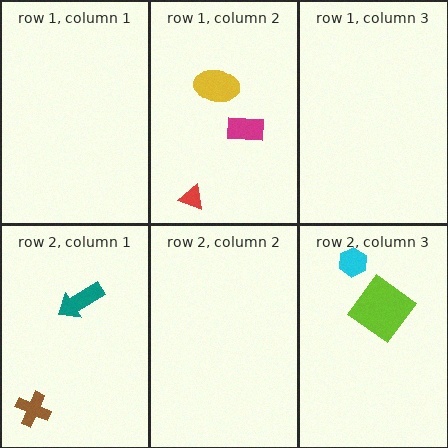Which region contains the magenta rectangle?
The row 1, column 2 region.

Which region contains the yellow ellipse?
The row 1, column 2 region.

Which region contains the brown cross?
The row 2, column 1 region.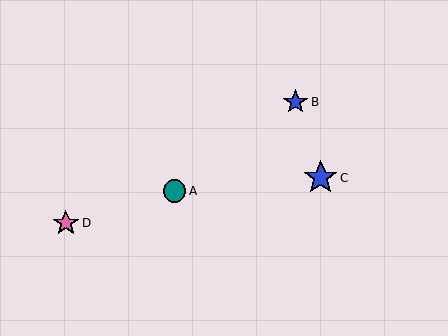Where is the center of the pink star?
The center of the pink star is at (66, 223).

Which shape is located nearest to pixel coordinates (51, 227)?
The pink star (labeled D) at (66, 223) is nearest to that location.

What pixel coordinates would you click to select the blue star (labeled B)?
Click at (296, 102) to select the blue star B.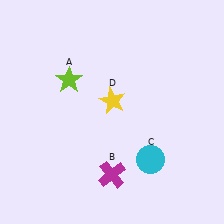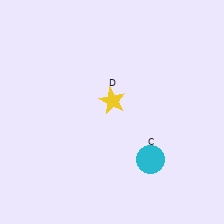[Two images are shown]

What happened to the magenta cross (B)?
The magenta cross (B) was removed in Image 2. It was in the bottom-left area of Image 1.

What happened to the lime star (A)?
The lime star (A) was removed in Image 2. It was in the top-left area of Image 1.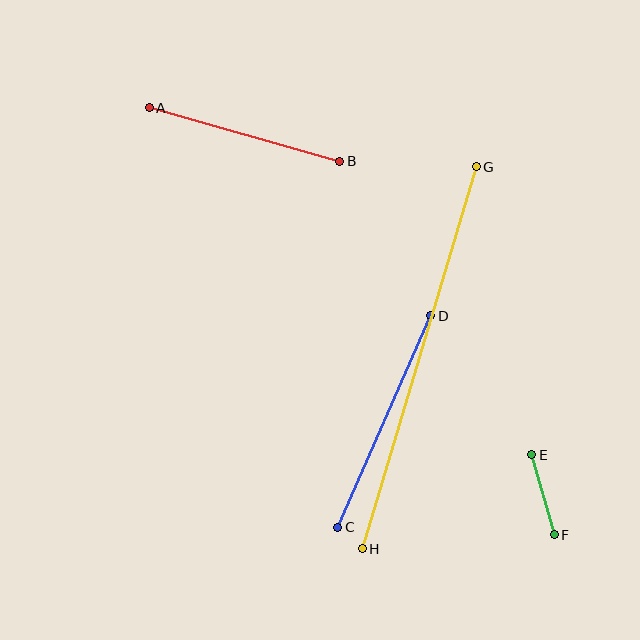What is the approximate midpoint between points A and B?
The midpoint is at approximately (244, 135) pixels.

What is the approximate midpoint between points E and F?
The midpoint is at approximately (543, 495) pixels.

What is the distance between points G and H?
The distance is approximately 399 pixels.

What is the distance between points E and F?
The distance is approximately 83 pixels.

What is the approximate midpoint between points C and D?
The midpoint is at approximately (384, 421) pixels.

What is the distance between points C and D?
The distance is approximately 231 pixels.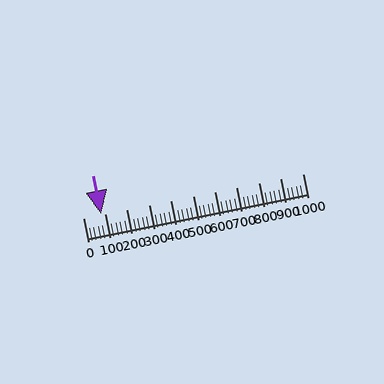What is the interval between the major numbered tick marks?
The major tick marks are spaced 100 units apart.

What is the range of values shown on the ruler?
The ruler shows values from 0 to 1000.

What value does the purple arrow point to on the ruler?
The purple arrow points to approximately 83.